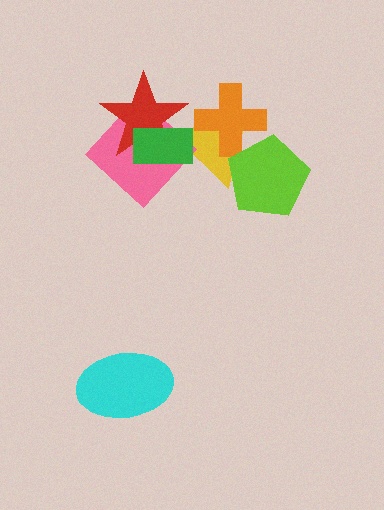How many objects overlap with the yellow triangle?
5 objects overlap with the yellow triangle.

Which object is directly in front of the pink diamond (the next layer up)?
The red star is directly in front of the pink diamond.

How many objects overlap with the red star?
3 objects overlap with the red star.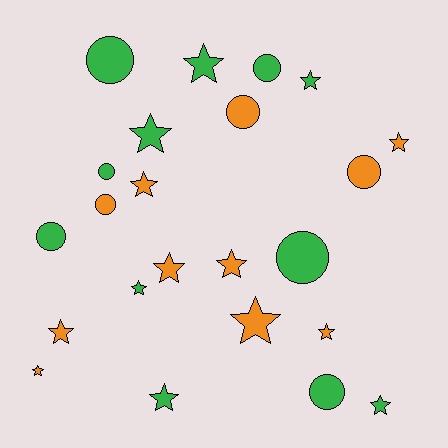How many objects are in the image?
There are 23 objects.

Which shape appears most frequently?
Star, with 14 objects.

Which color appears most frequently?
Green, with 12 objects.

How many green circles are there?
There are 6 green circles.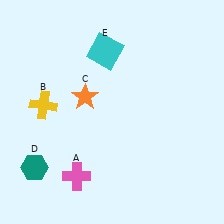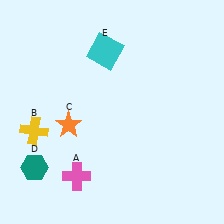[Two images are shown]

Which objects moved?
The objects that moved are: the yellow cross (B), the orange star (C).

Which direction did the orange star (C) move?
The orange star (C) moved down.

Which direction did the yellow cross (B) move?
The yellow cross (B) moved down.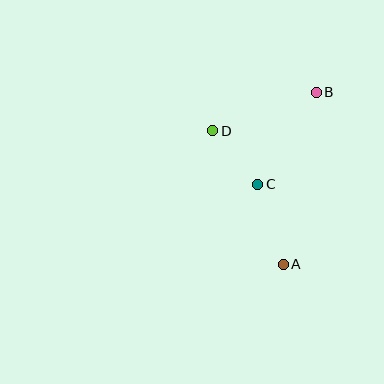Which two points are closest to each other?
Points C and D are closest to each other.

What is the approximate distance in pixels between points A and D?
The distance between A and D is approximately 151 pixels.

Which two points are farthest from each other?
Points A and B are farthest from each other.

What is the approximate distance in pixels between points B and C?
The distance between B and C is approximately 109 pixels.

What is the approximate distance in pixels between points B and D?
The distance between B and D is approximately 111 pixels.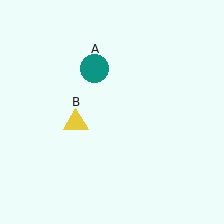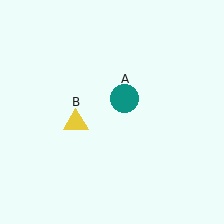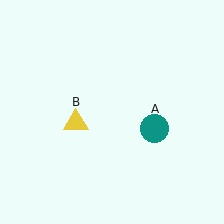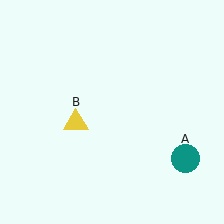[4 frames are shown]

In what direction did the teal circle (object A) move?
The teal circle (object A) moved down and to the right.